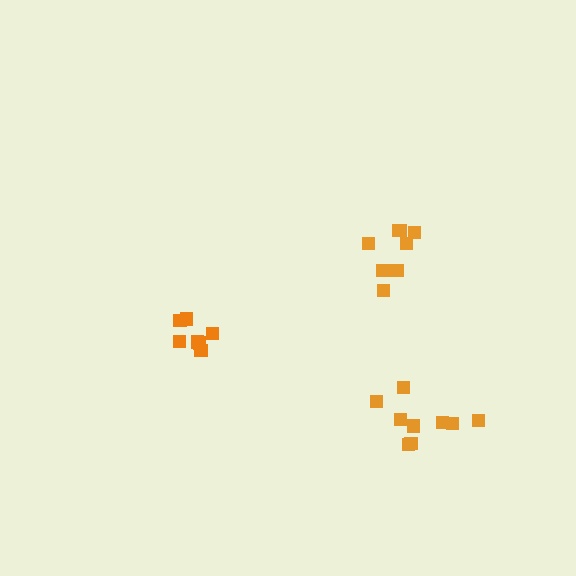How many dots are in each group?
Group 1: 9 dots, Group 2: 9 dots, Group 3: 9 dots (27 total).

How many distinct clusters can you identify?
There are 3 distinct clusters.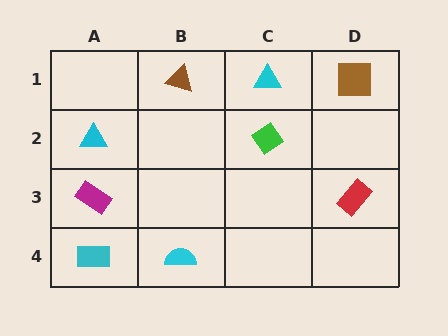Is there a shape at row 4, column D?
No, that cell is empty.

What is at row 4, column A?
A cyan rectangle.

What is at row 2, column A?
A cyan triangle.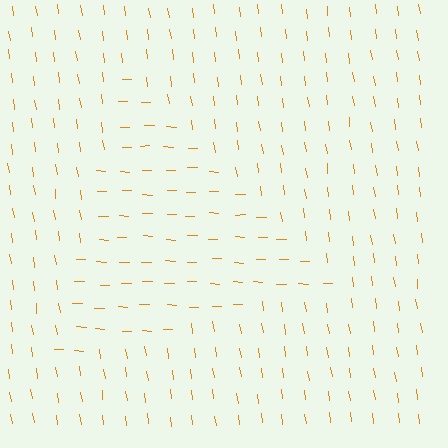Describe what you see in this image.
The image is filled with small orange line segments. A triangle region in the image has lines oriented differently from the surrounding lines, creating a visible texture boundary.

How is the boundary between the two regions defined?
The boundary is defined purely by a change in line orientation (approximately 80 degrees difference). All lines are the same color and thickness.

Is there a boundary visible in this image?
Yes, there is a texture boundary formed by a change in line orientation.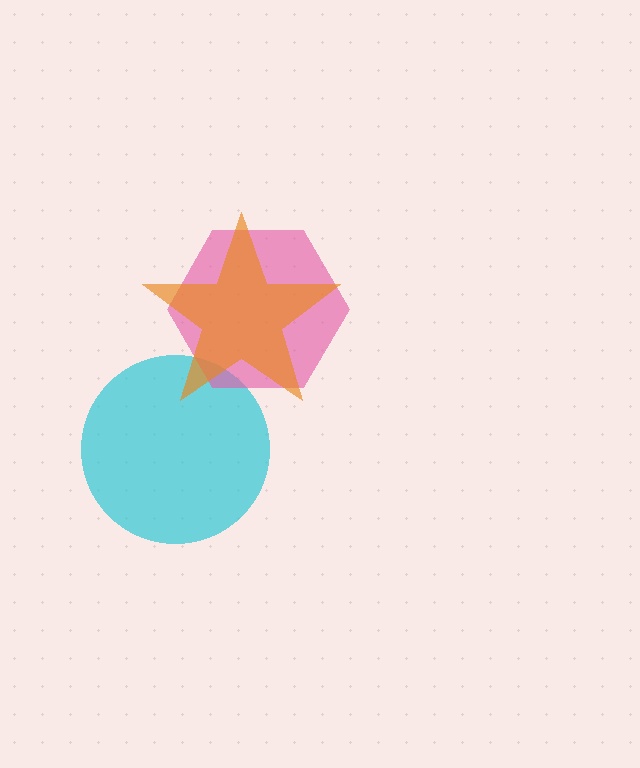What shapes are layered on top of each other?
The layered shapes are: a cyan circle, a pink hexagon, an orange star.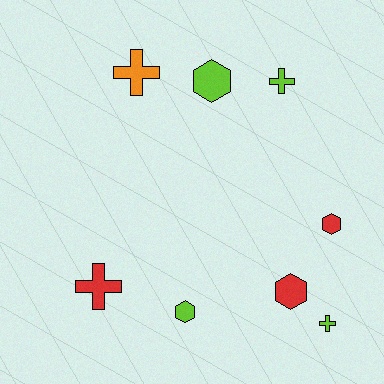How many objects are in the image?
There are 8 objects.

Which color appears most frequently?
Lime, with 4 objects.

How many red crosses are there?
There is 1 red cross.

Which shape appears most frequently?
Cross, with 4 objects.